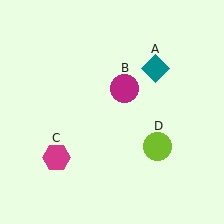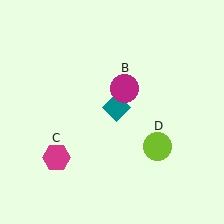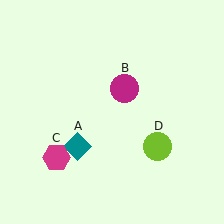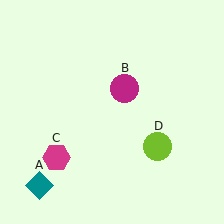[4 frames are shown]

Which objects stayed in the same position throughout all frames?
Magenta circle (object B) and magenta hexagon (object C) and lime circle (object D) remained stationary.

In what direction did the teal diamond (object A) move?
The teal diamond (object A) moved down and to the left.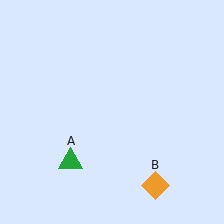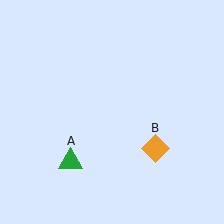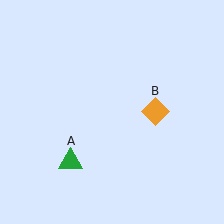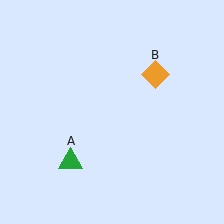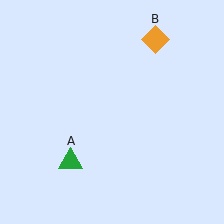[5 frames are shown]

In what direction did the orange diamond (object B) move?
The orange diamond (object B) moved up.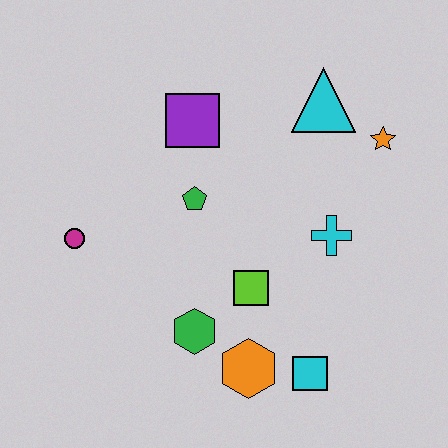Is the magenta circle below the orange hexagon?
No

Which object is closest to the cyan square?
The orange hexagon is closest to the cyan square.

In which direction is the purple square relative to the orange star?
The purple square is to the left of the orange star.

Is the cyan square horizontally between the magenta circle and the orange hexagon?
No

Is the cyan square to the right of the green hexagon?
Yes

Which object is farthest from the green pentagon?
The cyan square is farthest from the green pentagon.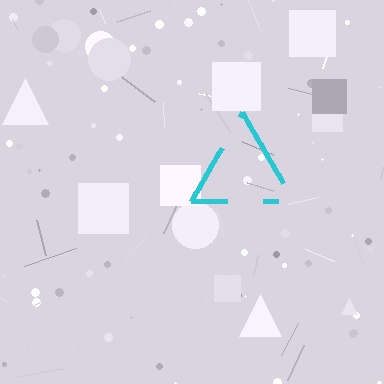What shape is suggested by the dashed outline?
The dashed outline suggests a triangle.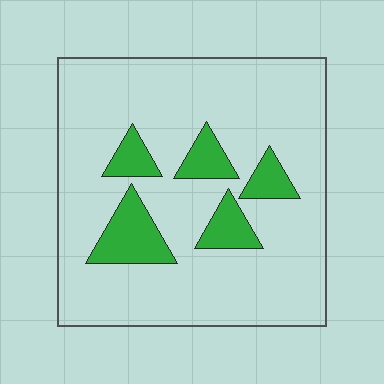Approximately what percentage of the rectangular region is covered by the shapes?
Approximately 15%.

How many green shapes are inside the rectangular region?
5.